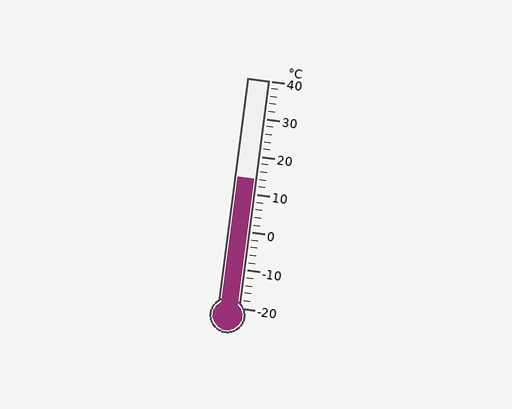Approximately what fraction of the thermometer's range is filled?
The thermometer is filled to approximately 55% of its range.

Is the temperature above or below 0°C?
The temperature is above 0°C.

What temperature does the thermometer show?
The thermometer shows approximately 14°C.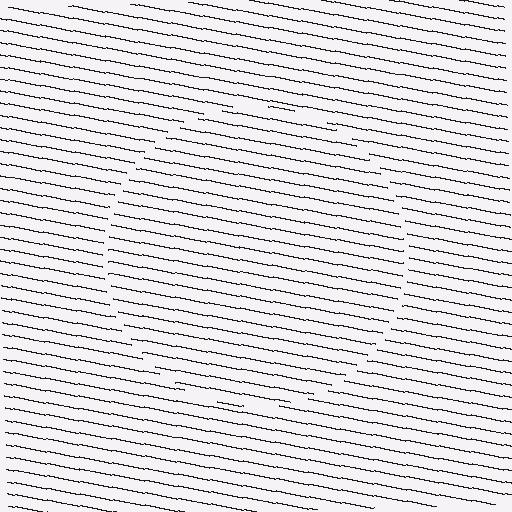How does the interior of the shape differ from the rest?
The interior of the shape contains the same grating, shifted by half a period — the contour is defined by the phase discontinuity where line-ends from the inner and outer gratings abut.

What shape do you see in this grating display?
An illusory circle. The interior of the shape contains the same grating, shifted by half a period — the contour is defined by the phase discontinuity where line-ends from the inner and outer gratings abut.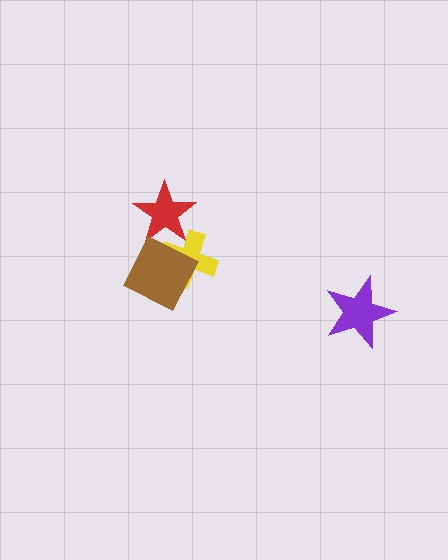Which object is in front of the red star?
The yellow cross is in front of the red star.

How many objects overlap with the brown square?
1 object overlaps with the brown square.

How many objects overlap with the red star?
1 object overlaps with the red star.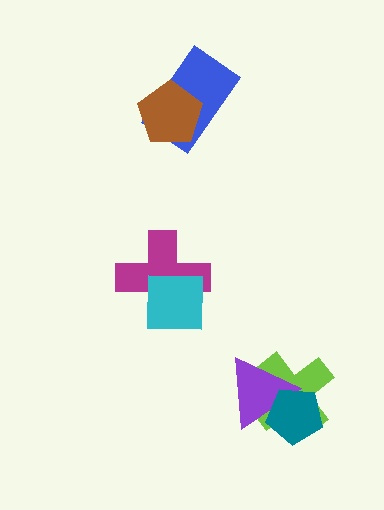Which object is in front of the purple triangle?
The teal pentagon is in front of the purple triangle.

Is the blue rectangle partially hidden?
Yes, it is partially covered by another shape.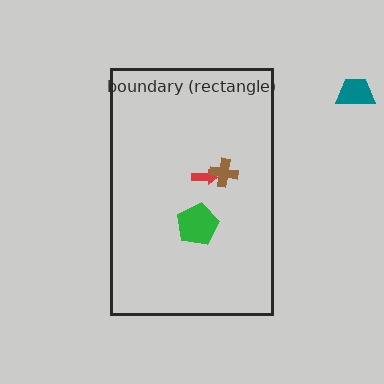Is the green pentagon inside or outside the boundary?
Inside.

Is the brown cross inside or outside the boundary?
Inside.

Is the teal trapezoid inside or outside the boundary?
Outside.